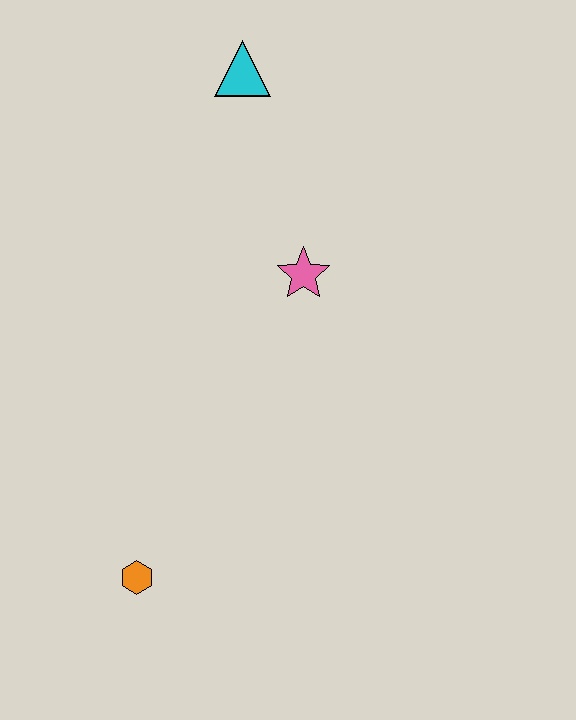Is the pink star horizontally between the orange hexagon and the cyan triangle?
No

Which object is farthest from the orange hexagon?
The cyan triangle is farthest from the orange hexagon.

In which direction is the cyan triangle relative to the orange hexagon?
The cyan triangle is above the orange hexagon.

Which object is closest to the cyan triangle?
The pink star is closest to the cyan triangle.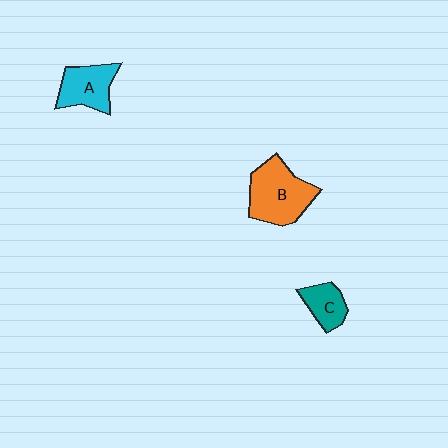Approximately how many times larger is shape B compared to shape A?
Approximately 1.5 times.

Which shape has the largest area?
Shape B (orange).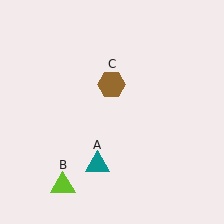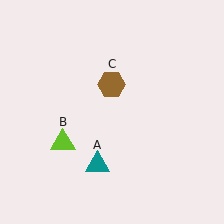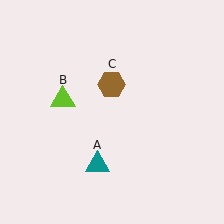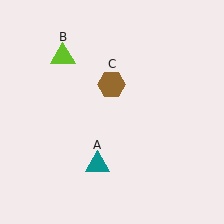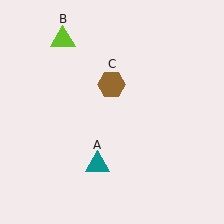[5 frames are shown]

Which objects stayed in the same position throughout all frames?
Teal triangle (object A) and brown hexagon (object C) remained stationary.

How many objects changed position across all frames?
1 object changed position: lime triangle (object B).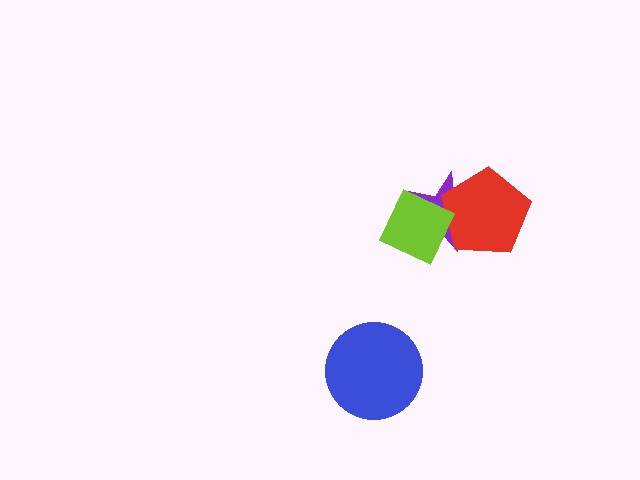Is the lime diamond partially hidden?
No, no other shape covers it.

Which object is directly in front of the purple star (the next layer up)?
The red pentagon is directly in front of the purple star.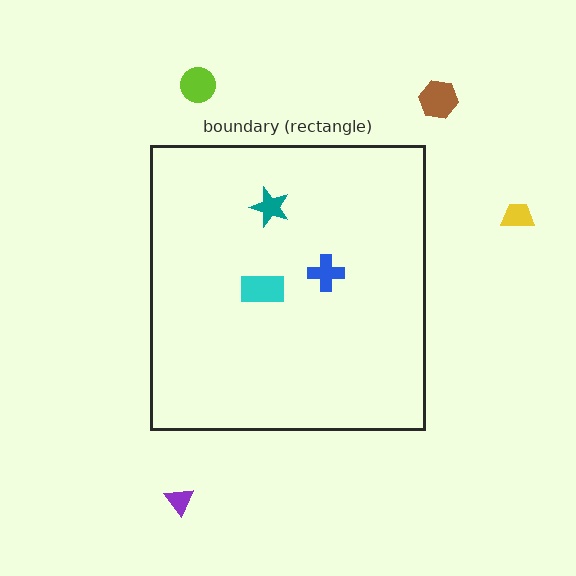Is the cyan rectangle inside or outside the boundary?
Inside.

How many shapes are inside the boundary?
3 inside, 4 outside.